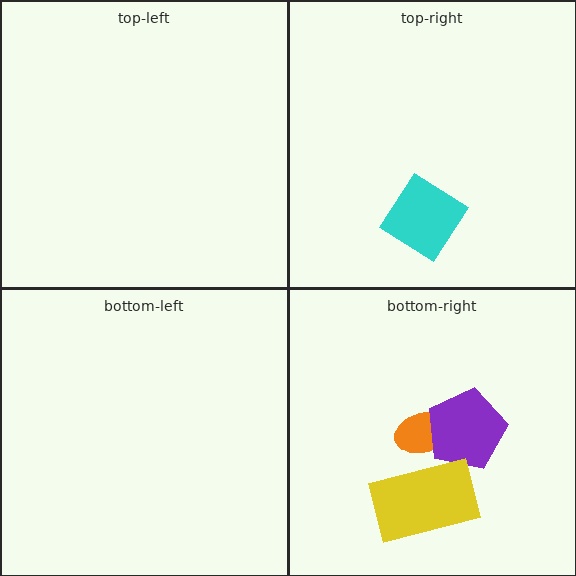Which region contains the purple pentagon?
The bottom-right region.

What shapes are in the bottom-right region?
The orange ellipse, the purple pentagon, the yellow rectangle.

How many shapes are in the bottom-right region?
3.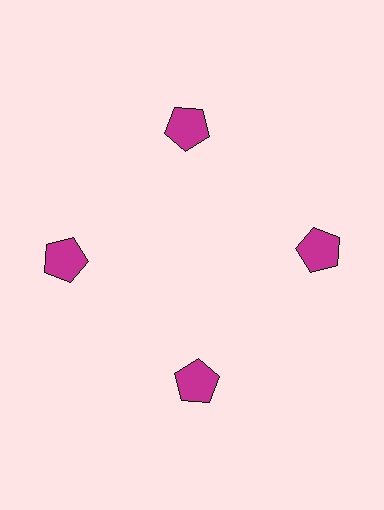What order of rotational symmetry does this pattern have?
This pattern has 4-fold rotational symmetry.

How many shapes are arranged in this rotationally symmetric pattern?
There are 4 shapes, arranged in 4 groups of 1.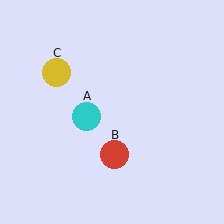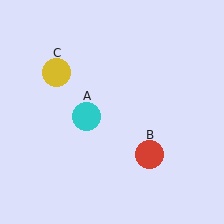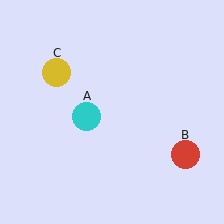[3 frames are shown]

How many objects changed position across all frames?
1 object changed position: red circle (object B).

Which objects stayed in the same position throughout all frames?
Cyan circle (object A) and yellow circle (object C) remained stationary.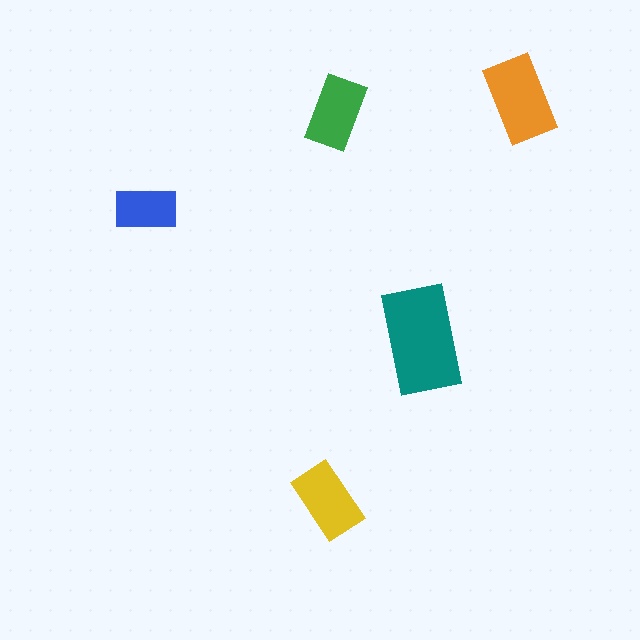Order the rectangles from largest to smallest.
the teal one, the orange one, the yellow one, the green one, the blue one.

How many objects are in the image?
There are 5 objects in the image.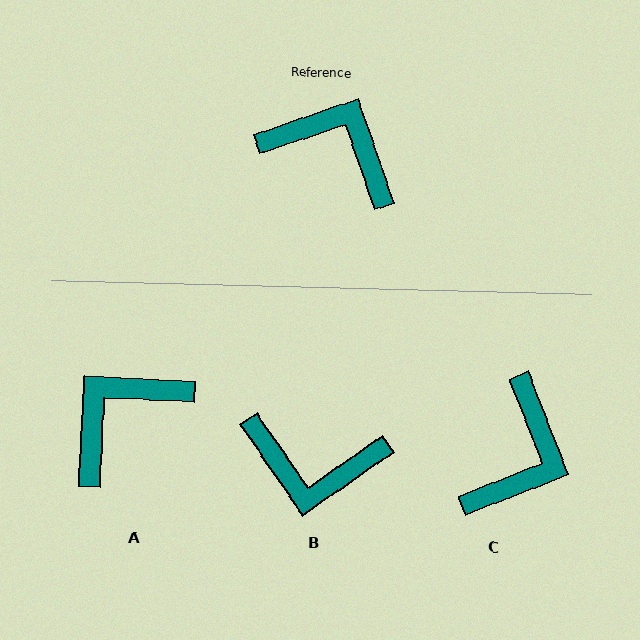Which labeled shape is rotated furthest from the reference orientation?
B, about 164 degrees away.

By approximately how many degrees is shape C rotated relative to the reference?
Approximately 88 degrees clockwise.